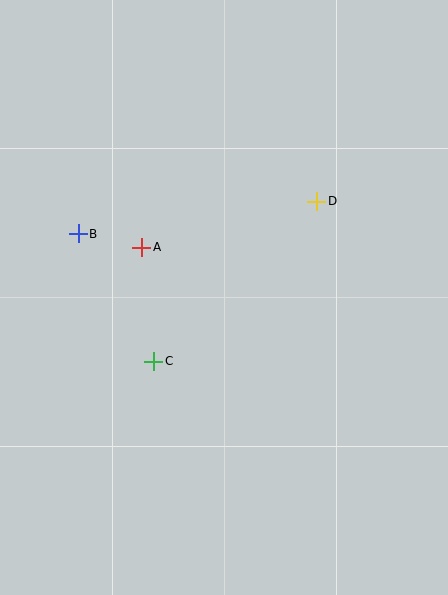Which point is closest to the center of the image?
Point C at (154, 361) is closest to the center.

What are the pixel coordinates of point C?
Point C is at (154, 361).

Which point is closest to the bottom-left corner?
Point C is closest to the bottom-left corner.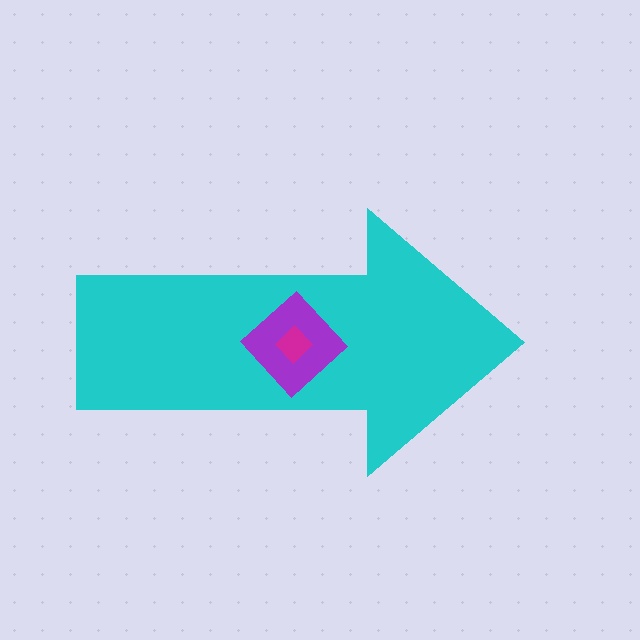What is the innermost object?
The magenta diamond.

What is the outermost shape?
The cyan arrow.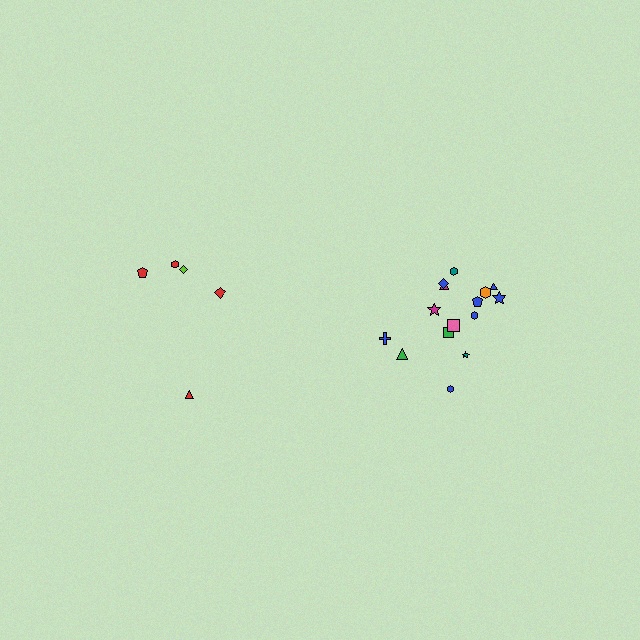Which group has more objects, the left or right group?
The right group.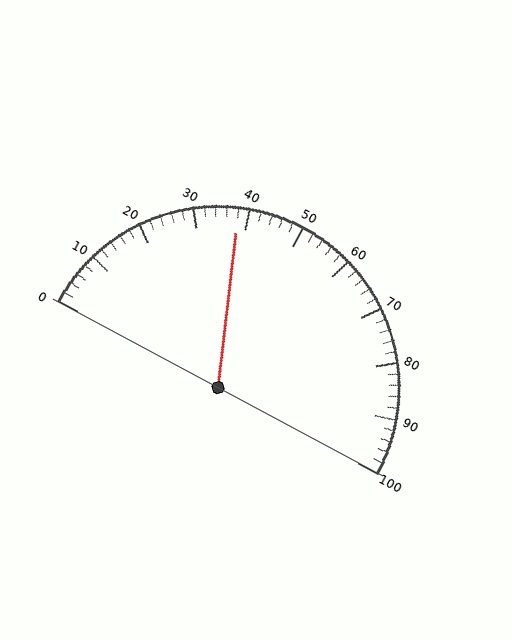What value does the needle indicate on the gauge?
The needle indicates approximately 38.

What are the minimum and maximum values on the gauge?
The gauge ranges from 0 to 100.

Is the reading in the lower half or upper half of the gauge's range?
The reading is in the lower half of the range (0 to 100).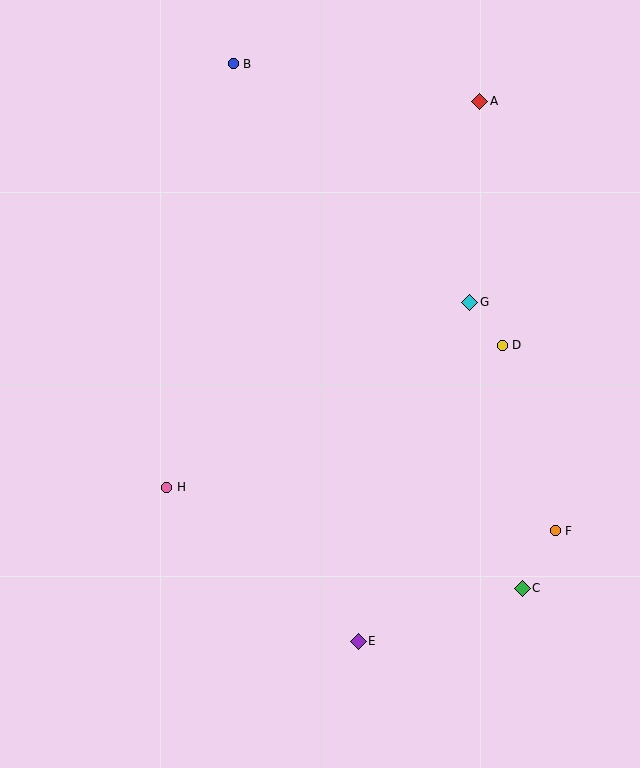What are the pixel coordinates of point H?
Point H is at (167, 487).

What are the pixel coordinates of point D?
Point D is at (502, 345).